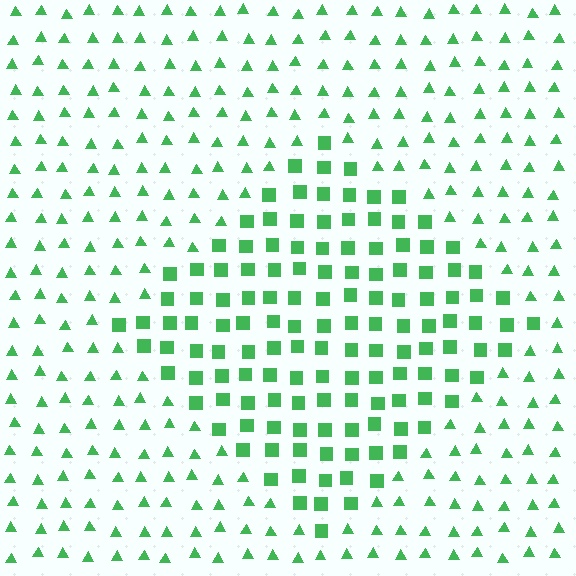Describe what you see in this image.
The image is filled with small green elements arranged in a uniform grid. A diamond-shaped region contains squares, while the surrounding area contains triangles. The boundary is defined purely by the change in element shape.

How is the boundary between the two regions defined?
The boundary is defined by a change in element shape: squares inside vs. triangles outside. All elements share the same color and spacing.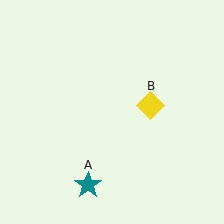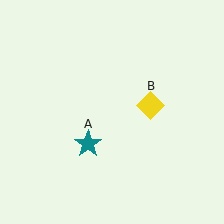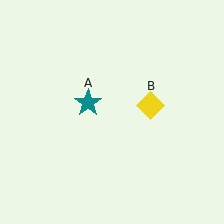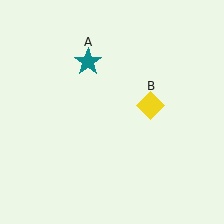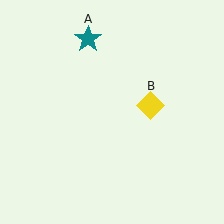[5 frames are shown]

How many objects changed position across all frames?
1 object changed position: teal star (object A).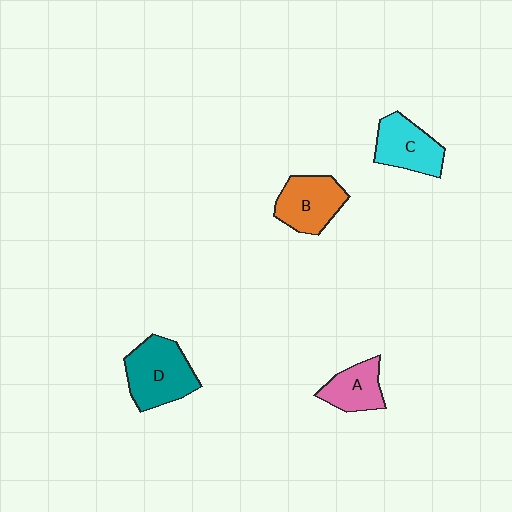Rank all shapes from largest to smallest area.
From largest to smallest: D (teal), B (orange), C (cyan), A (pink).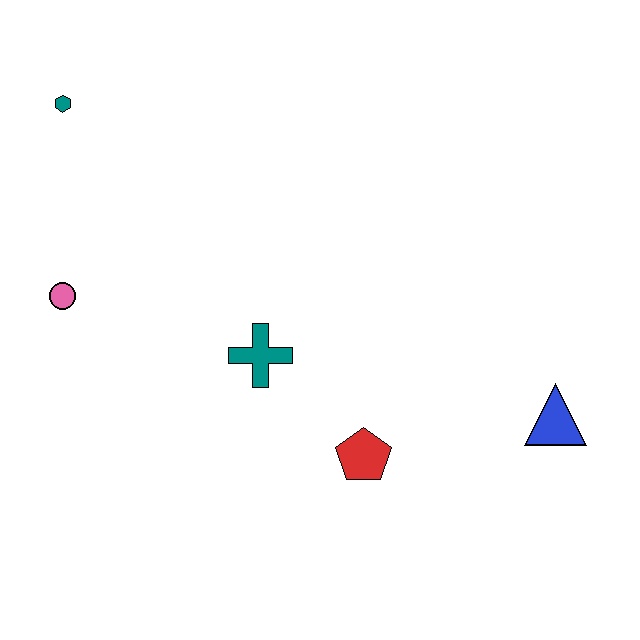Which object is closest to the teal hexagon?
The pink circle is closest to the teal hexagon.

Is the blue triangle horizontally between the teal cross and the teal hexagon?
No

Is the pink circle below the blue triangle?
No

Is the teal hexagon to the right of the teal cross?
No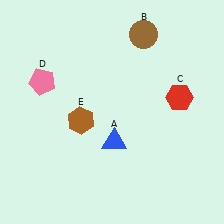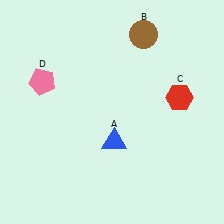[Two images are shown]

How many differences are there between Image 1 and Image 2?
There is 1 difference between the two images.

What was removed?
The brown hexagon (E) was removed in Image 2.